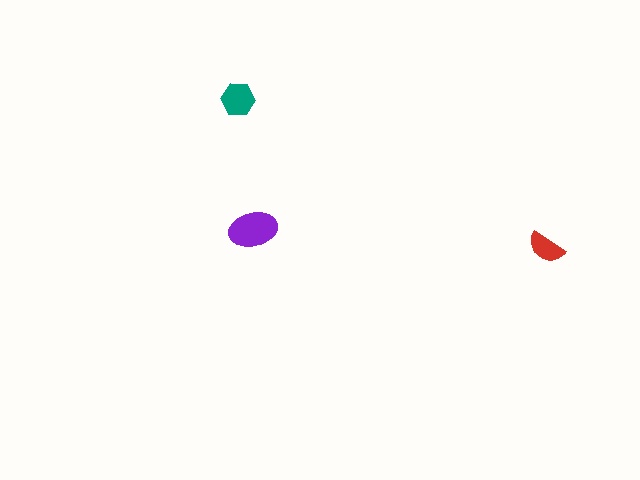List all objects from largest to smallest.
The purple ellipse, the teal hexagon, the red semicircle.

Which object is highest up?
The teal hexagon is topmost.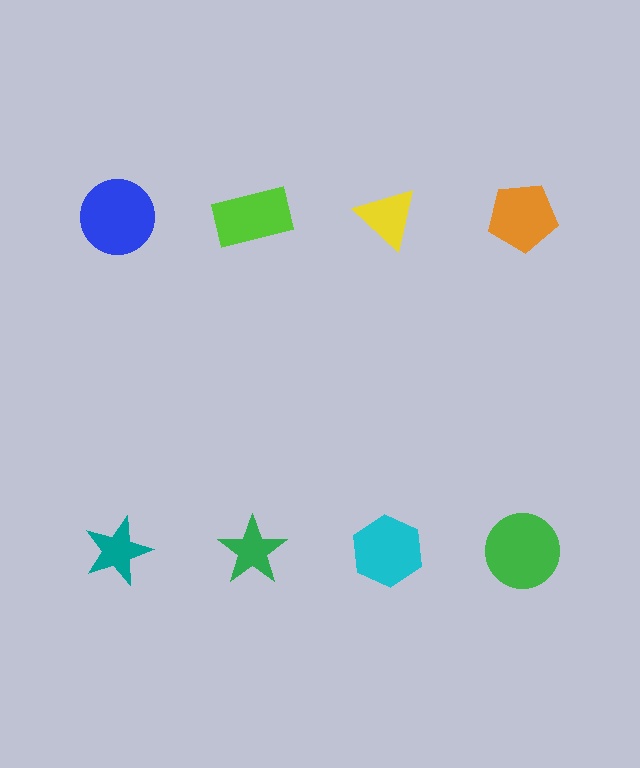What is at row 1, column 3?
A yellow triangle.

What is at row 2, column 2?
A green star.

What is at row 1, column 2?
A lime rectangle.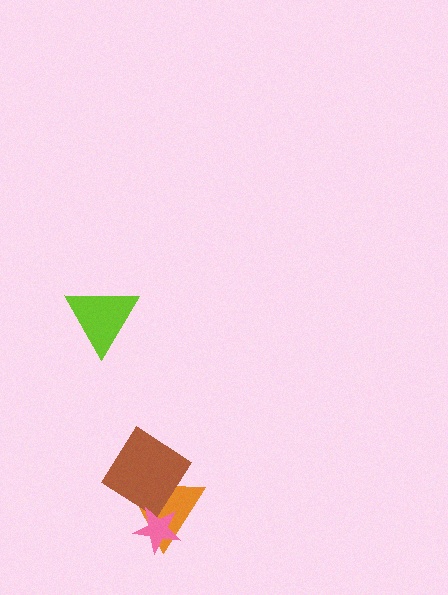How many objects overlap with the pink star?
2 objects overlap with the pink star.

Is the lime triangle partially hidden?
No, no other shape covers it.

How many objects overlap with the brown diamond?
2 objects overlap with the brown diamond.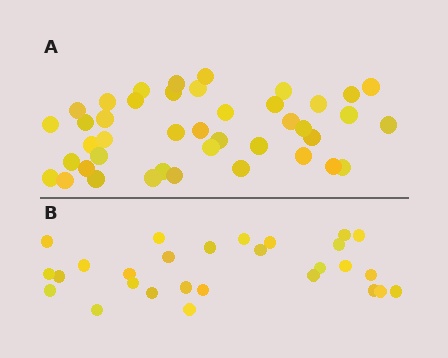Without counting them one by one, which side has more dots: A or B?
Region A (the top region) has more dots.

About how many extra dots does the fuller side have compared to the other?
Region A has approximately 15 more dots than region B.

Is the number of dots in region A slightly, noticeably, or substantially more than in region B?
Region A has substantially more. The ratio is roughly 1.5 to 1.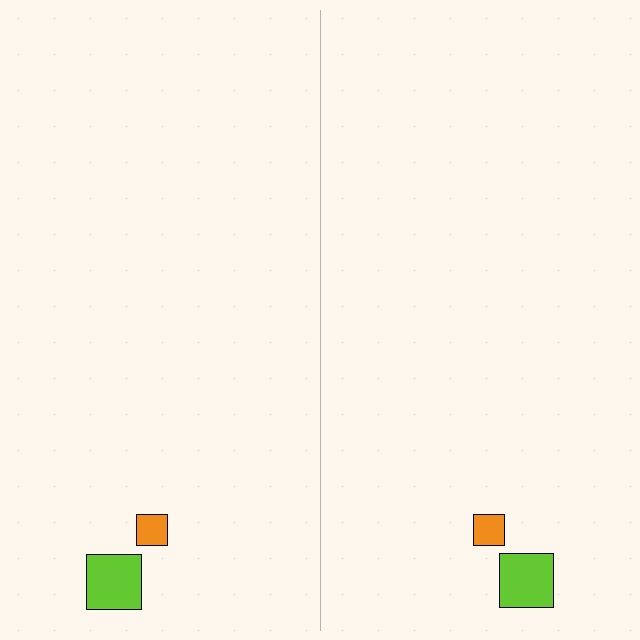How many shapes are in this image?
There are 4 shapes in this image.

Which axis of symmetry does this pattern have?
The pattern has a vertical axis of symmetry running through the center of the image.